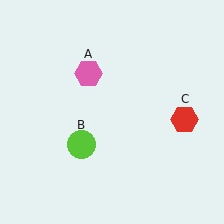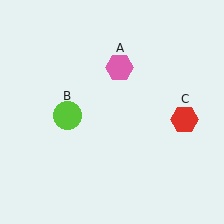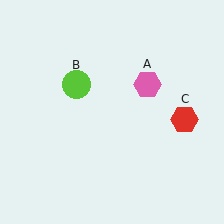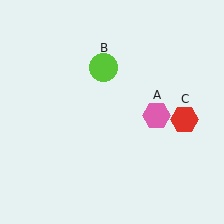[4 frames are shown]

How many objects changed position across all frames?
2 objects changed position: pink hexagon (object A), lime circle (object B).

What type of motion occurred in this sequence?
The pink hexagon (object A), lime circle (object B) rotated clockwise around the center of the scene.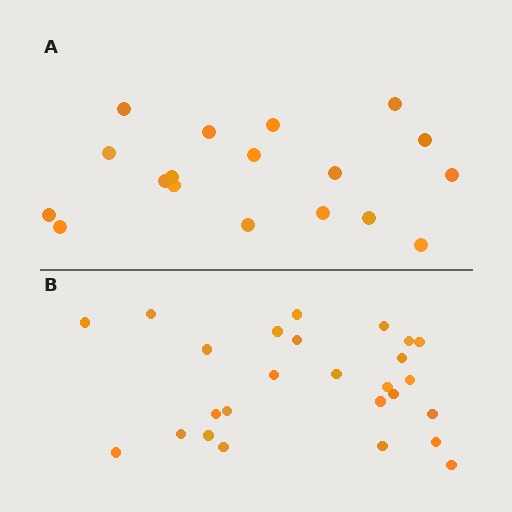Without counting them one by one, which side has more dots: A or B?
Region B (the bottom region) has more dots.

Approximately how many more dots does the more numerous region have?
Region B has roughly 8 or so more dots than region A.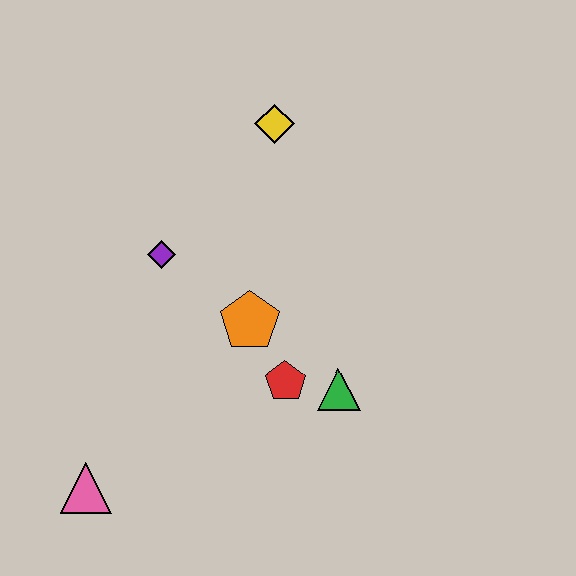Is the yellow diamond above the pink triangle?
Yes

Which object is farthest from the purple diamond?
The pink triangle is farthest from the purple diamond.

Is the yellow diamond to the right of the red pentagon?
No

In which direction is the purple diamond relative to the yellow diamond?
The purple diamond is below the yellow diamond.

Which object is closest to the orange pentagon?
The red pentagon is closest to the orange pentagon.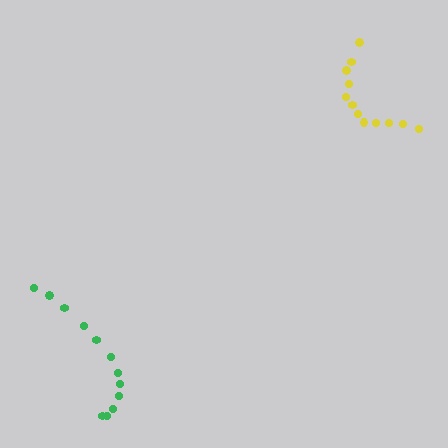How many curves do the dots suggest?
There are 2 distinct paths.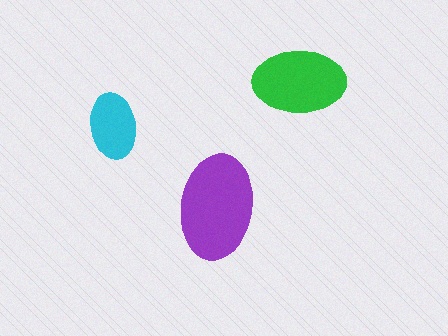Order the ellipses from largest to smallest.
the purple one, the green one, the cyan one.